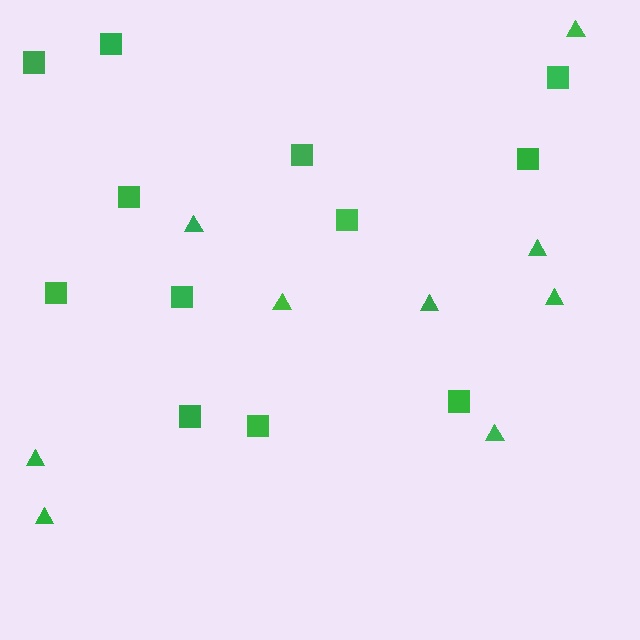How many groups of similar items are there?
There are 2 groups: one group of triangles (9) and one group of squares (12).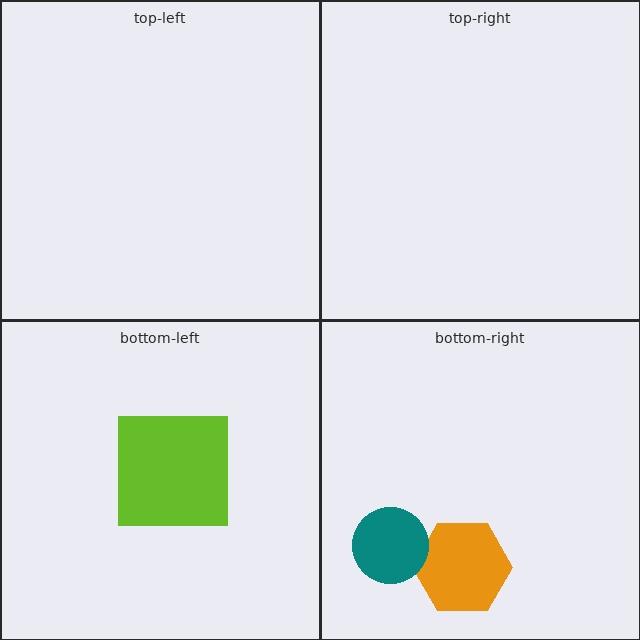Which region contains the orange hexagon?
The bottom-right region.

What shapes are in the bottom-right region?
The orange hexagon, the teal circle.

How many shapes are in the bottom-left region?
1.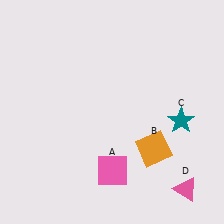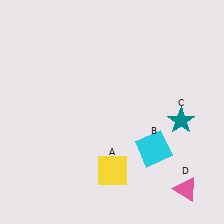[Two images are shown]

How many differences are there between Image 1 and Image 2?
There are 2 differences between the two images.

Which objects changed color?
A changed from pink to yellow. B changed from orange to cyan.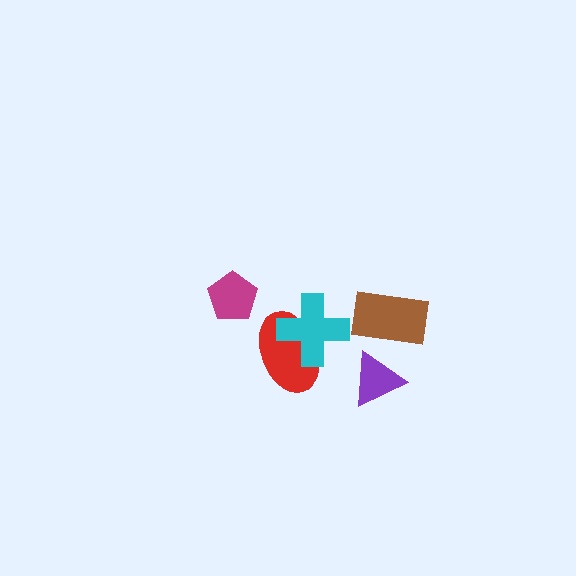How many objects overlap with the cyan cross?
1 object overlaps with the cyan cross.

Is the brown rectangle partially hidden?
No, no other shape covers it.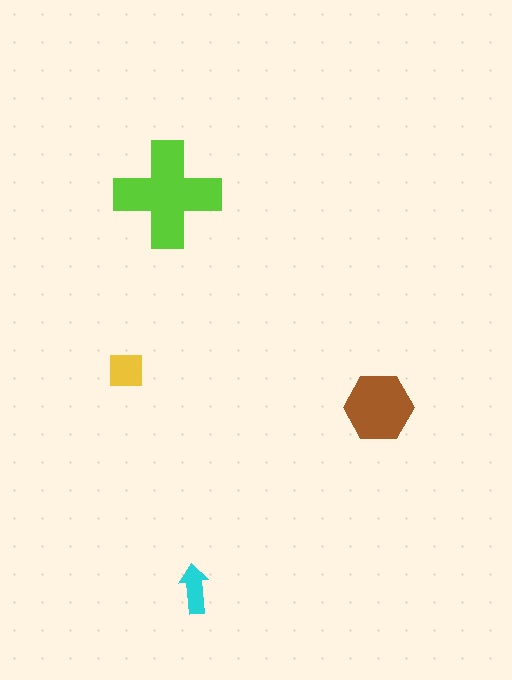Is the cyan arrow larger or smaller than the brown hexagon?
Smaller.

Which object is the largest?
The lime cross.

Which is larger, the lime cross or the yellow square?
The lime cross.